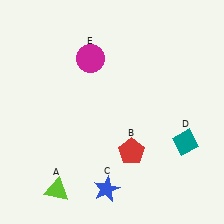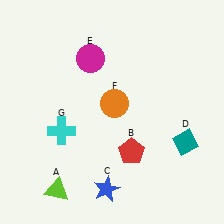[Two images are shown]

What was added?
An orange circle (F), a cyan cross (G) were added in Image 2.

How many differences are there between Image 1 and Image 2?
There are 2 differences between the two images.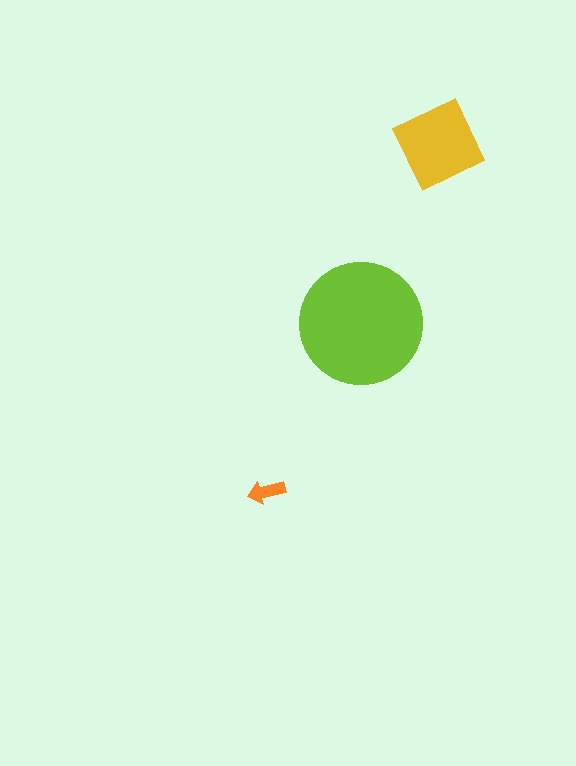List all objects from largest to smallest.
The lime circle, the yellow diamond, the orange arrow.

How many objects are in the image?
There are 3 objects in the image.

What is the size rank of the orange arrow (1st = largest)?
3rd.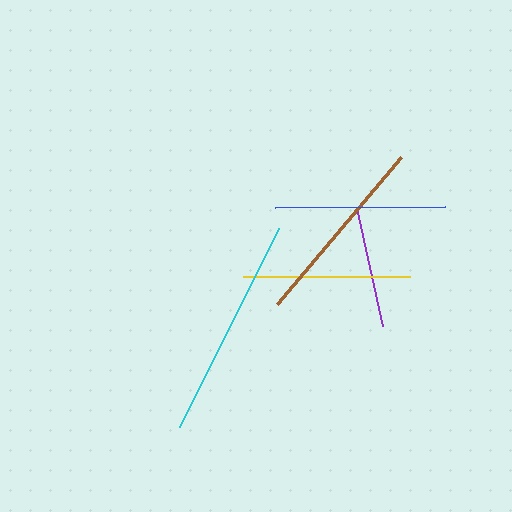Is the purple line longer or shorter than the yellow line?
The yellow line is longer than the purple line.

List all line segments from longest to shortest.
From longest to shortest: cyan, brown, blue, yellow, purple.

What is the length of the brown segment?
The brown segment is approximately 192 pixels long.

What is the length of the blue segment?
The blue segment is approximately 171 pixels long.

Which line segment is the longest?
The cyan line is the longest at approximately 222 pixels.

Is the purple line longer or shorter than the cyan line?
The cyan line is longer than the purple line.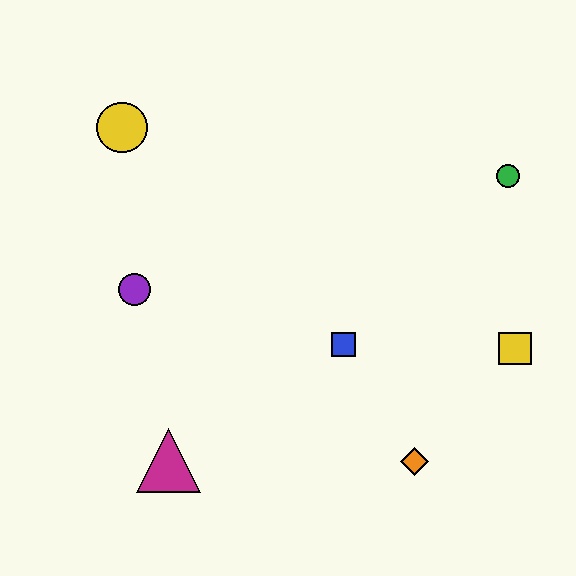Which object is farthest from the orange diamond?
The yellow circle is farthest from the orange diamond.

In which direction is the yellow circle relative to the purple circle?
The yellow circle is above the purple circle.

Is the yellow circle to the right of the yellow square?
No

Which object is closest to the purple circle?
The yellow circle is closest to the purple circle.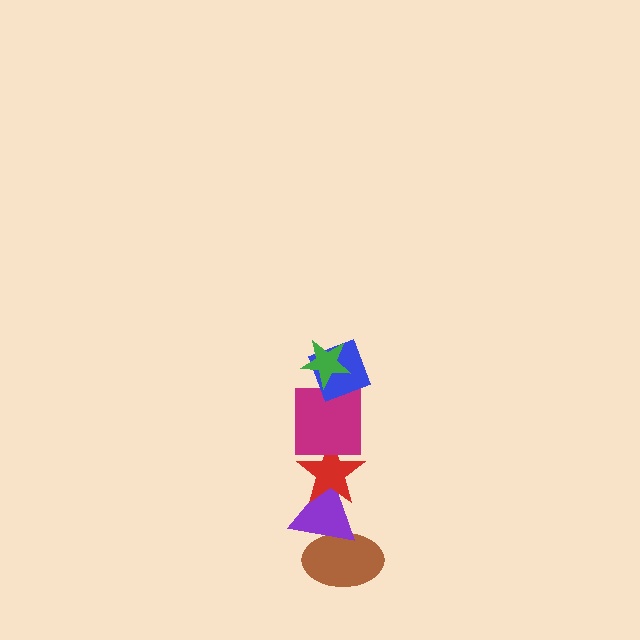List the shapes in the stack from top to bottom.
From top to bottom: the green star, the blue diamond, the magenta square, the red star, the purple triangle, the brown ellipse.